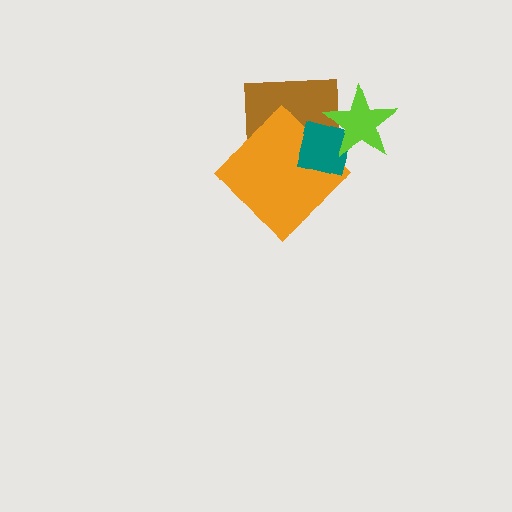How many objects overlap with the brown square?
3 objects overlap with the brown square.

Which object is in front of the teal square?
The lime star is in front of the teal square.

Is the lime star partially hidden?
No, no other shape covers it.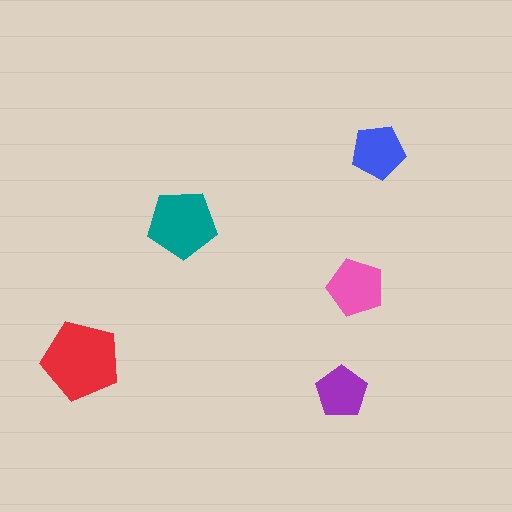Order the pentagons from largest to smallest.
the red one, the teal one, the pink one, the blue one, the purple one.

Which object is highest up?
The blue pentagon is topmost.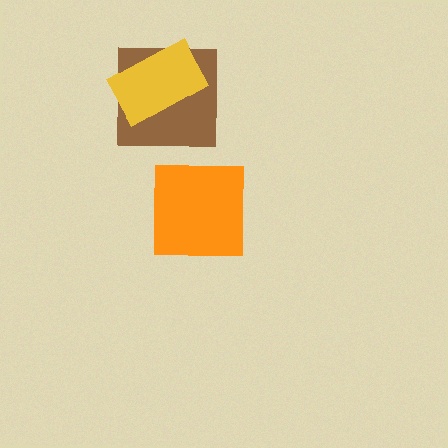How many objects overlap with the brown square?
1 object overlaps with the brown square.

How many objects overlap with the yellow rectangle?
1 object overlaps with the yellow rectangle.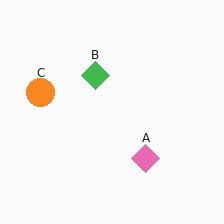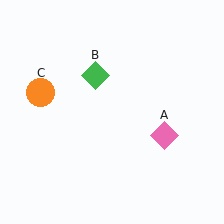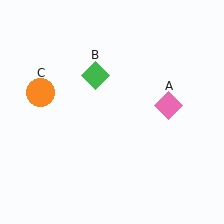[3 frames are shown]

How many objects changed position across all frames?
1 object changed position: pink diamond (object A).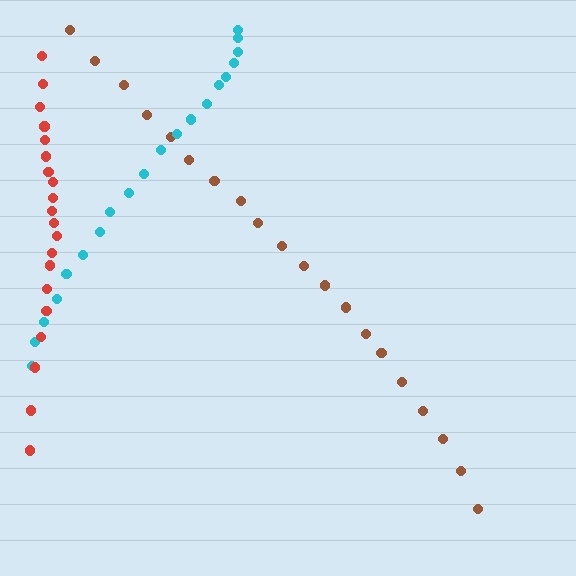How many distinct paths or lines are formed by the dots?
There are 3 distinct paths.